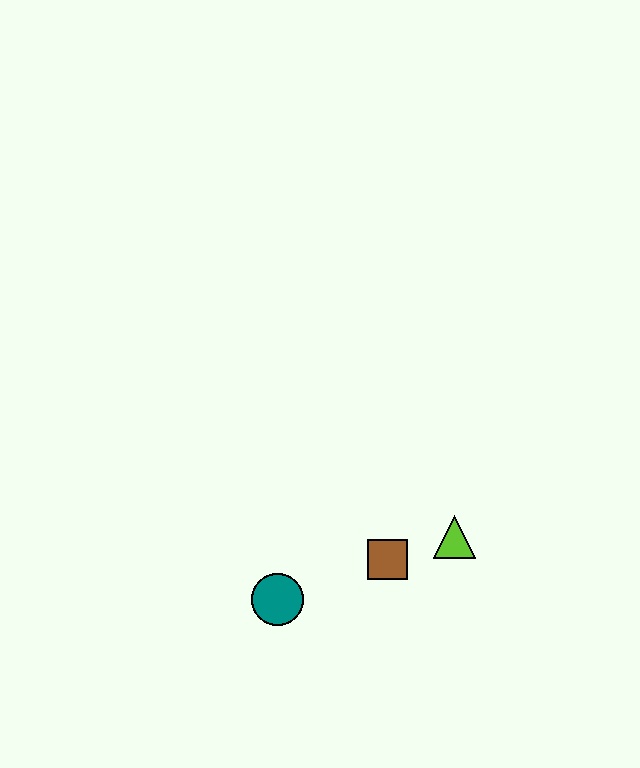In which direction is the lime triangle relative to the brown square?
The lime triangle is to the right of the brown square.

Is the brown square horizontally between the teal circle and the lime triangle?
Yes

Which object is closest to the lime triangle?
The brown square is closest to the lime triangle.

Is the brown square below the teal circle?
No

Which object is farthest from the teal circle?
The lime triangle is farthest from the teal circle.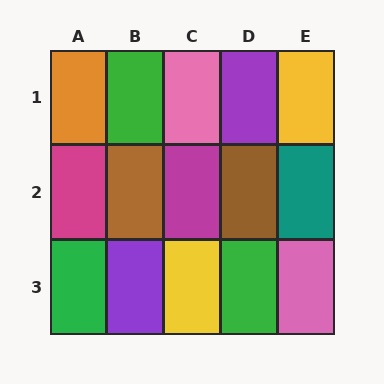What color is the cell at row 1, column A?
Orange.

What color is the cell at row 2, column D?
Brown.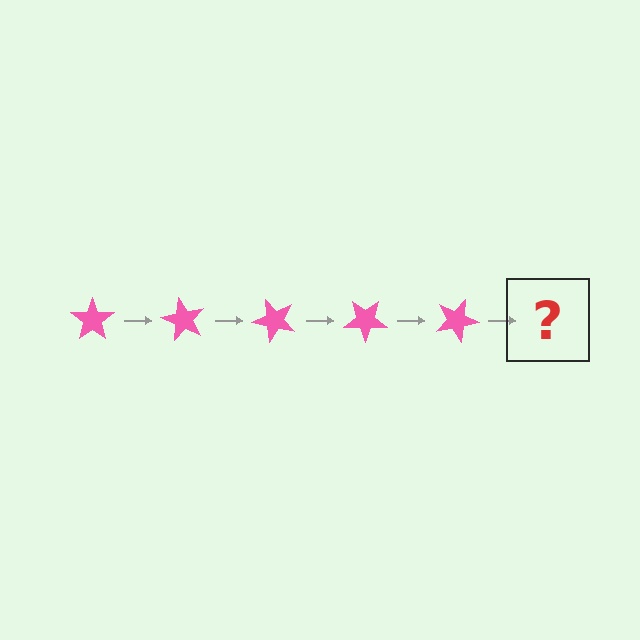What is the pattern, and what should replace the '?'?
The pattern is that the star rotates 60 degrees each step. The '?' should be a pink star rotated 300 degrees.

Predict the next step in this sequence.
The next step is a pink star rotated 300 degrees.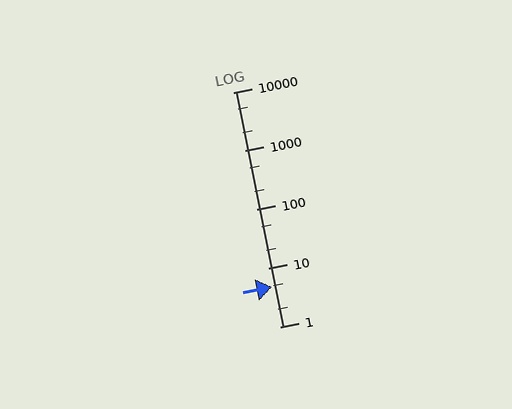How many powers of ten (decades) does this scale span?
The scale spans 4 decades, from 1 to 10000.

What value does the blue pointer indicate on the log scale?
The pointer indicates approximately 4.8.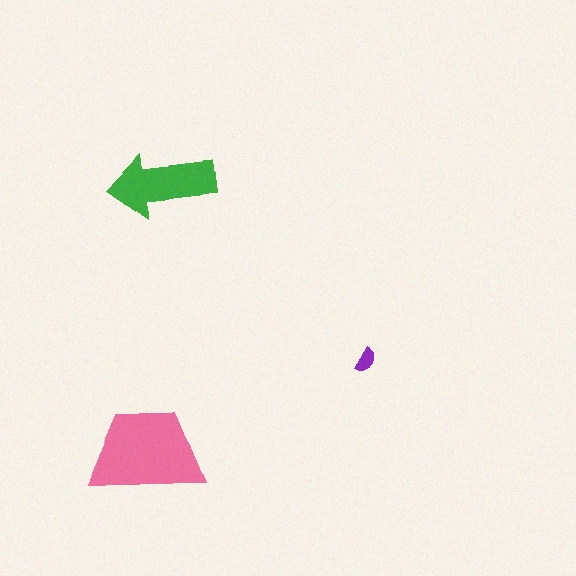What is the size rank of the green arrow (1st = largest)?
2nd.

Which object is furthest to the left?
The pink trapezoid is leftmost.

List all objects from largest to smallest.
The pink trapezoid, the green arrow, the purple semicircle.